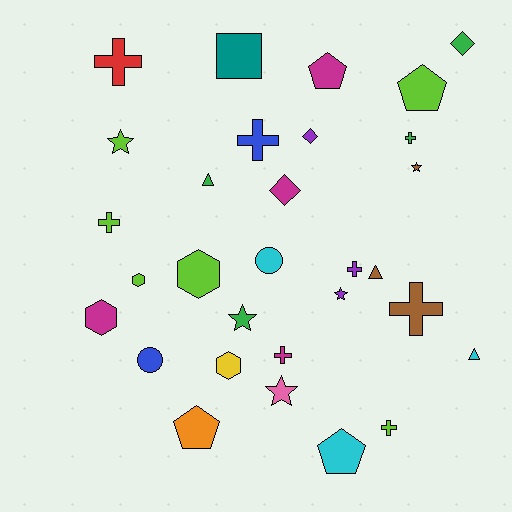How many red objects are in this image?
There is 1 red object.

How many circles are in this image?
There are 2 circles.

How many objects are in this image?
There are 30 objects.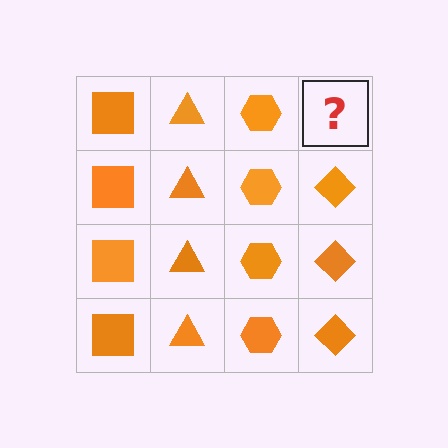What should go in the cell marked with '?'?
The missing cell should contain an orange diamond.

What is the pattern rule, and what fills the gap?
The rule is that each column has a consistent shape. The gap should be filled with an orange diamond.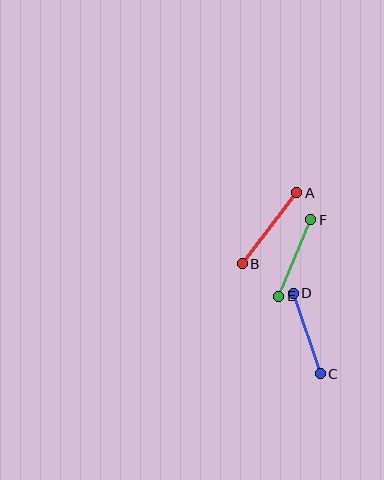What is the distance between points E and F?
The distance is approximately 83 pixels.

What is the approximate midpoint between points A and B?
The midpoint is at approximately (270, 228) pixels.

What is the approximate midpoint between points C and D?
The midpoint is at approximately (307, 333) pixels.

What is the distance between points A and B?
The distance is approximately 90 pixels.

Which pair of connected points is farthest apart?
Points A and B are farthest apart.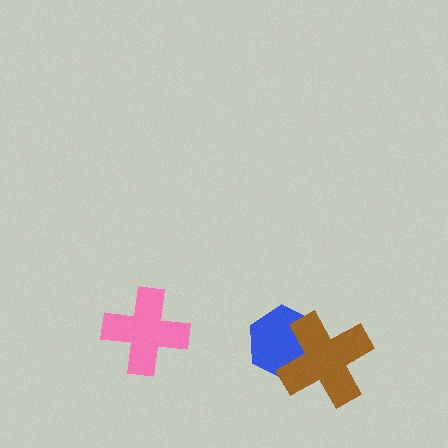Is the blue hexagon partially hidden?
Yes, it is partially covered by another shape.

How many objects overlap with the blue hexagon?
1 object overlaps with the blue hexagon.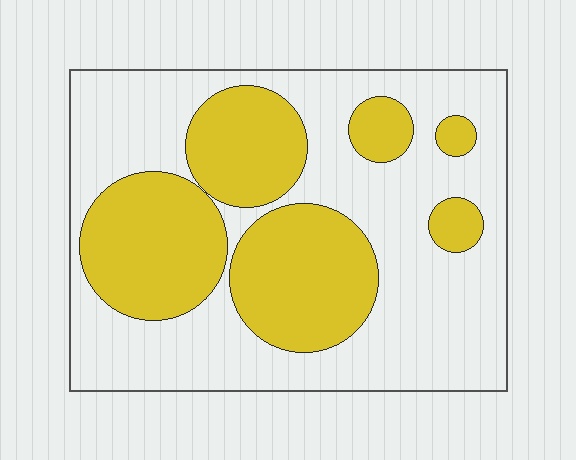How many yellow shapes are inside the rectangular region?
6.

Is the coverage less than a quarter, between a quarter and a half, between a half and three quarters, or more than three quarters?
Between a quarter and a half.